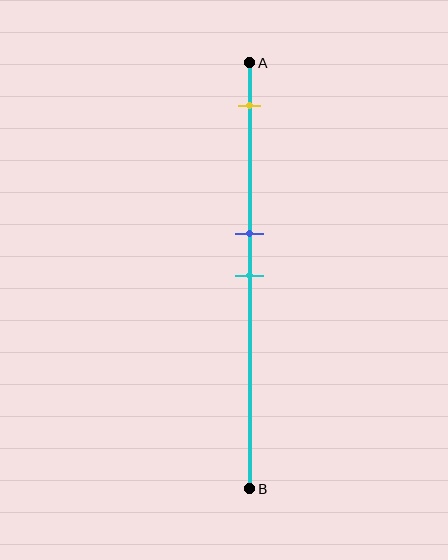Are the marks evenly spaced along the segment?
No, the marks are not evenly spaced.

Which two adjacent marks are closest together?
The blue and cyan marks are the closest adjacent pair.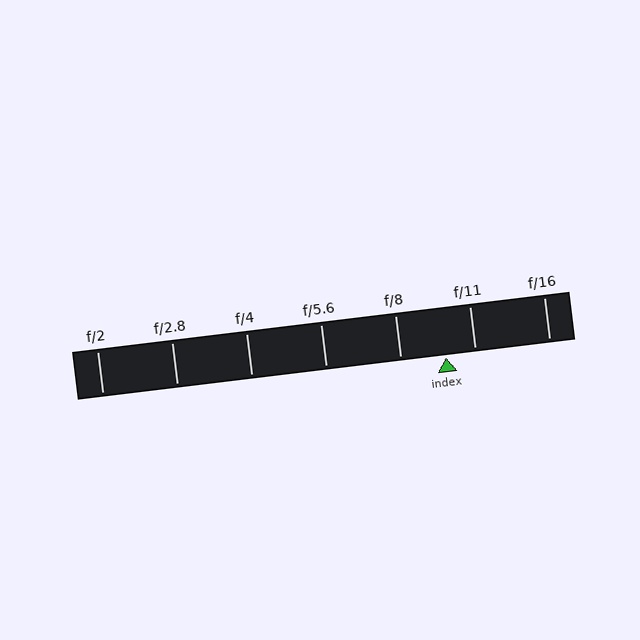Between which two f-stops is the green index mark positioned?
The index mark is between f/8 and f/11.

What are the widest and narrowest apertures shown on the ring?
The widest aperture shown is f/2 and the narrowest is f/16.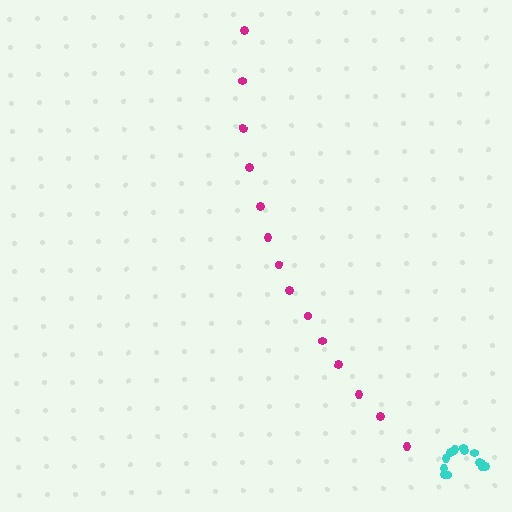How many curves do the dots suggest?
There are 2 distinct paths.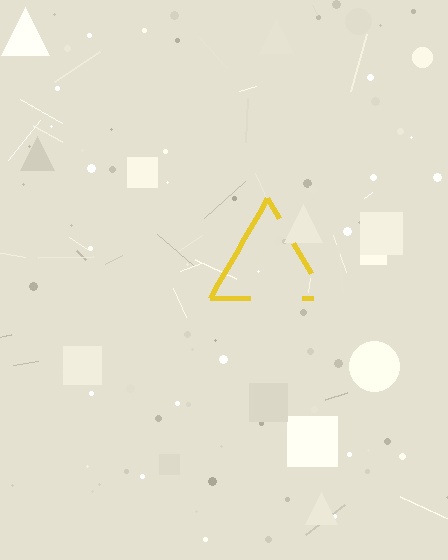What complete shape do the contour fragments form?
The contour fragments form a triangle.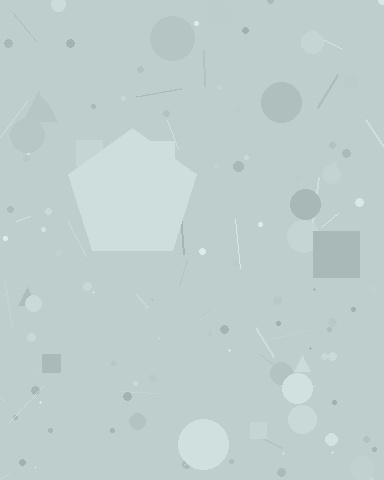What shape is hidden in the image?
A pentagon is hidden in the image.